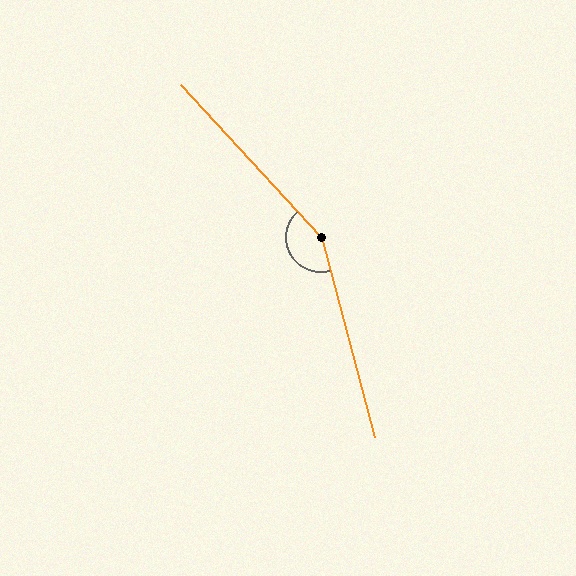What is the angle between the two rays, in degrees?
Approximately 152 degrees.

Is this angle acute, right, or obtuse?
It is obtuse.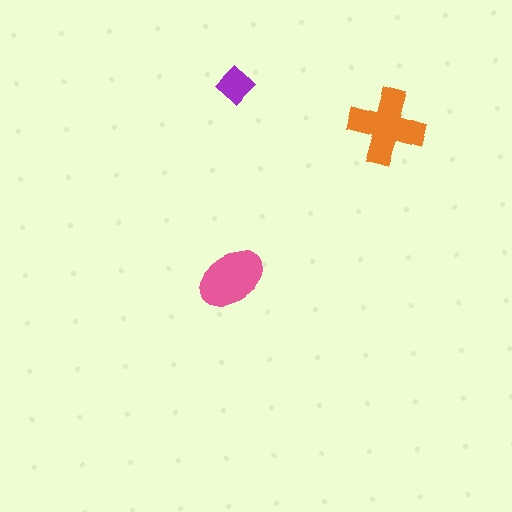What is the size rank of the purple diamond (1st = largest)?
3rd.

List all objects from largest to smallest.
The orange cross, the pink ellipse, the purple diamond.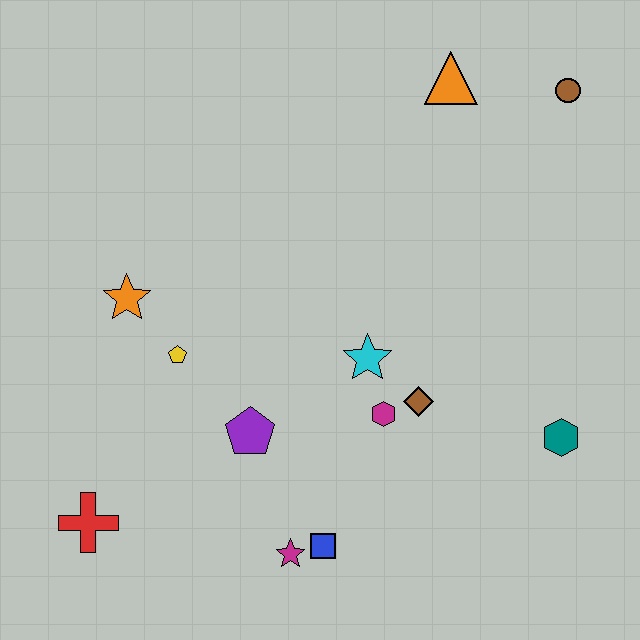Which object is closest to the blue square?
The magenta star is closest to the blue square.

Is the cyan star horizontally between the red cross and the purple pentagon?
No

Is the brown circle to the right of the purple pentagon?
Yes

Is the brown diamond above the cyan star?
No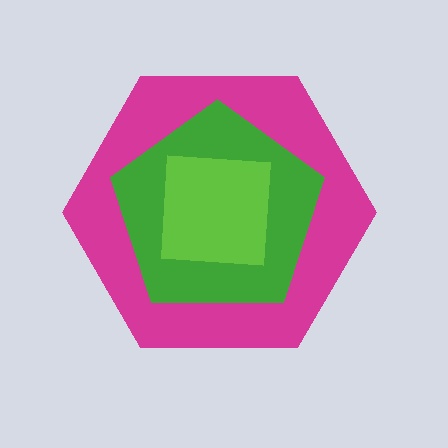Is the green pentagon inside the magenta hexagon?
Yes.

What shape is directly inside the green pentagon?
The lime square.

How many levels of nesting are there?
3.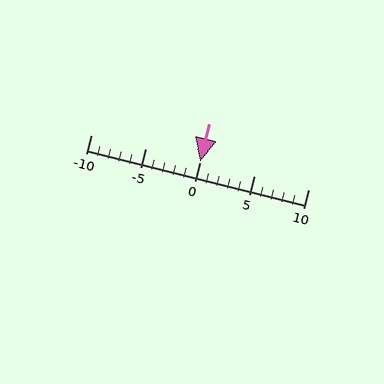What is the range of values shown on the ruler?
The ruler shows values from -10 to 10.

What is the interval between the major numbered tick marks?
The major tick marks are spaced 5 units apart.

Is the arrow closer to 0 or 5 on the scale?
The arrow is closer to 0.